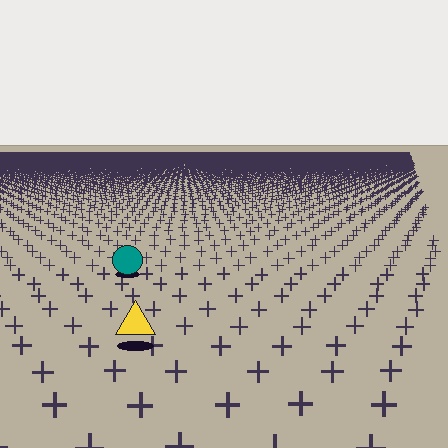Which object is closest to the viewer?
The yellow triangle is closest. The texture marks near it are larger and more spread out.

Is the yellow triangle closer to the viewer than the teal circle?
Yes. The yellow triangle is closer — you can tell from the texture gradient: the ground texture is coarser near it.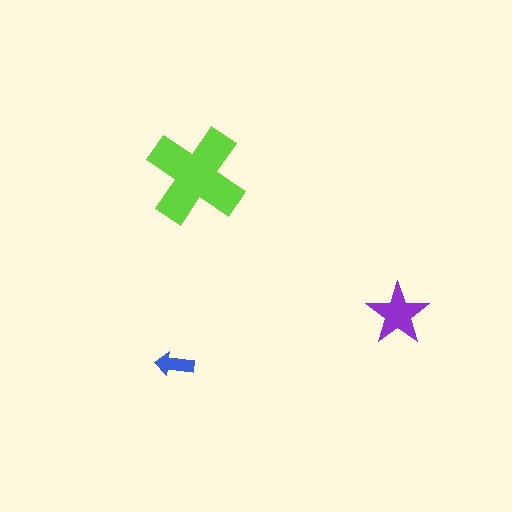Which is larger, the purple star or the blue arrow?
The purple star.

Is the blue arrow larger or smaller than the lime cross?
Smaller.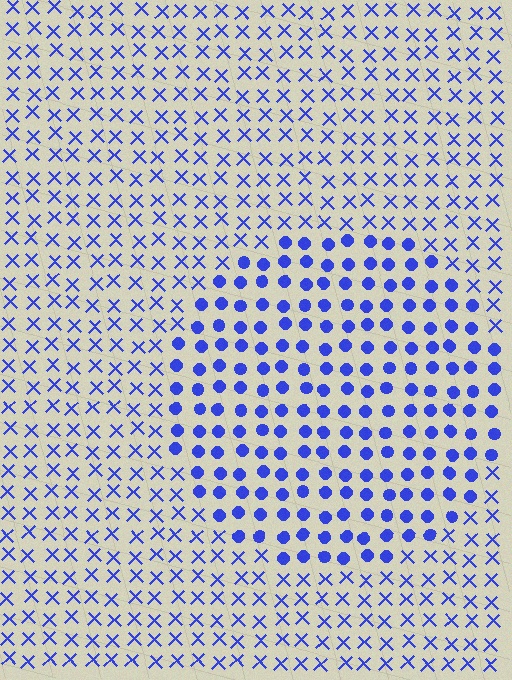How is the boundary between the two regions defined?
The boundary is defined by a change in element shape: circles inside vs. X marks outside. All elements share the same color and spacing.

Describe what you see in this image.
The image is filled with small blue elements arranged in a uniform grid. A circle-shaped region contains circles, while the surrounding area contains X marks. The boundary is defined purely by the change in element shape.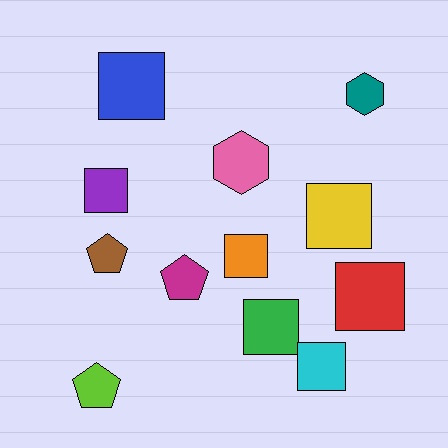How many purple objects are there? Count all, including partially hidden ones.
There is 1 purple object.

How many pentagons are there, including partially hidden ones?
There are 3 pentagons.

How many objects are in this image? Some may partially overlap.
There are 12 objects.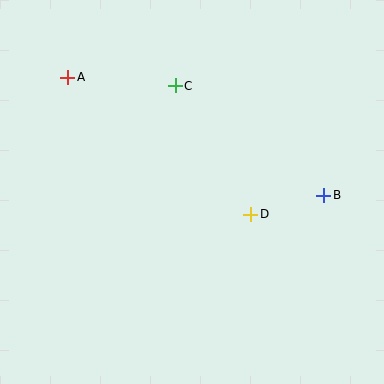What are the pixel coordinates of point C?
Point C is at (175, 86).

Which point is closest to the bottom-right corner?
Point B is closest to the bottom-right corner.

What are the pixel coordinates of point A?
Point A is at (68, 77).